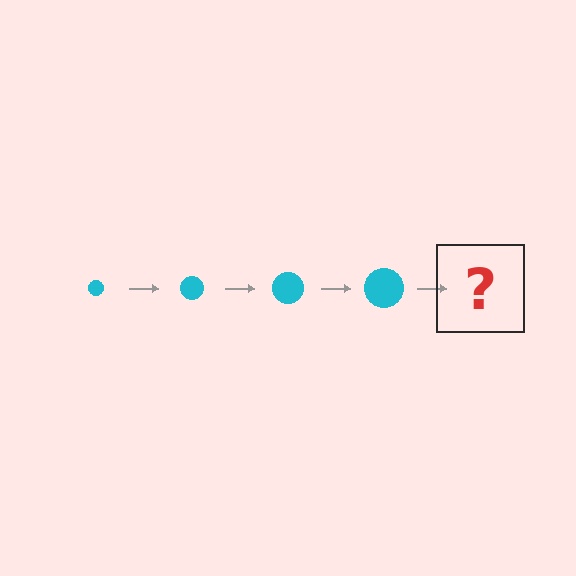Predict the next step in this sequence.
The next step is a cyan circle, larger than the previous one.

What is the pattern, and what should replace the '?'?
The pattern is that the circle gets progressively larger each step. The '?' should be a cyan circle, larger than the previous one.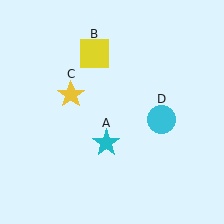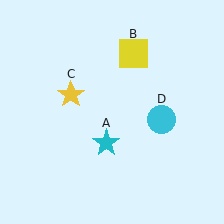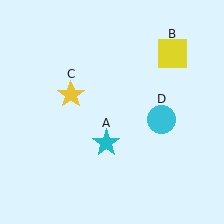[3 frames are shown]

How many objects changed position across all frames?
1 object changed position: yellow square (object B).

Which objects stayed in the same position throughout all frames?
Cyan star (object A) and yellow star (object C) and cyan circle (object D) remained stationary.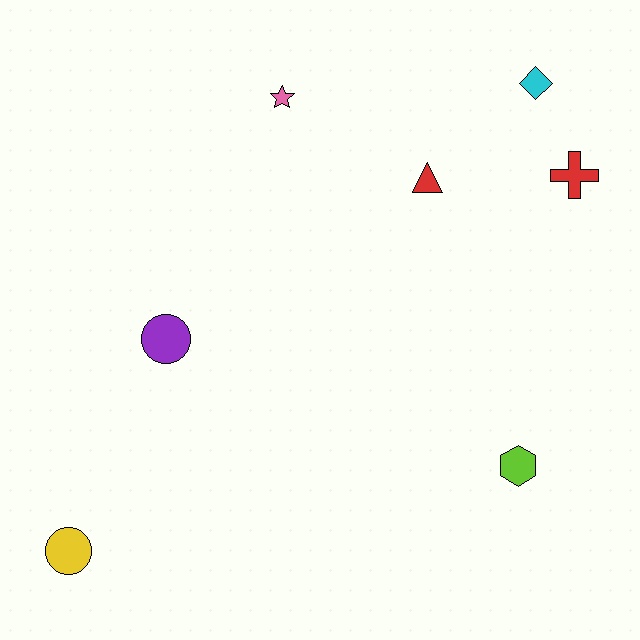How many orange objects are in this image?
There are no orange objects.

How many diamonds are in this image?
There is 1 diamond.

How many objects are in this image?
There are 7 objects.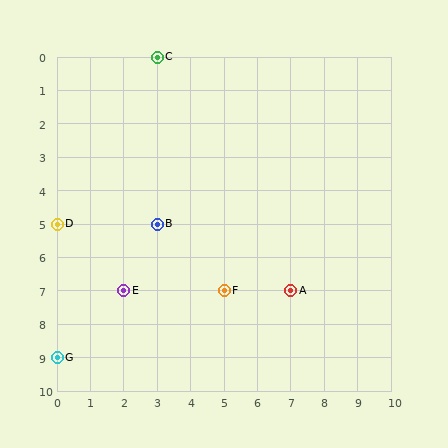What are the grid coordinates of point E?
Point E is at grid coordinates (2, 7).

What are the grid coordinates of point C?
Point C is at grid coordinates (3, 0).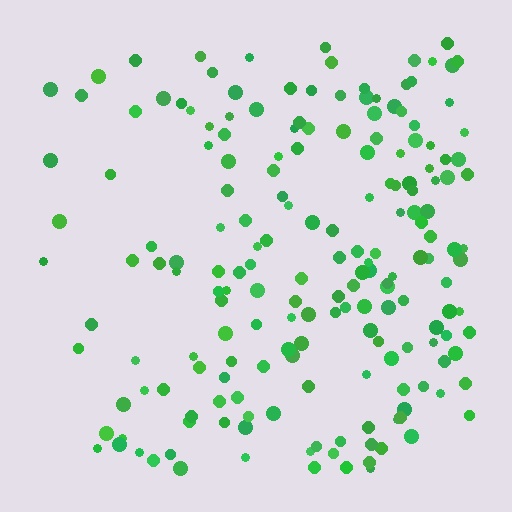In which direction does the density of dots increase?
From left to right, with the right side densest.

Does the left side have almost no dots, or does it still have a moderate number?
Still a moderate number, just noticeably fewer than the right.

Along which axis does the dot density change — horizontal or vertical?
Horizontal.